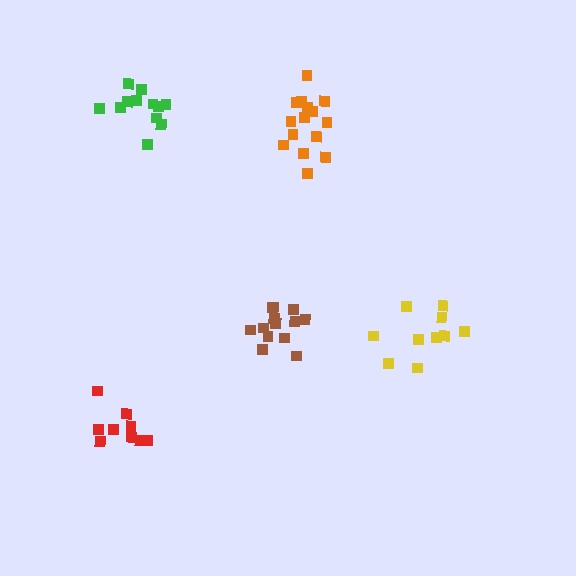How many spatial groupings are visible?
There are 5 spatial groupings.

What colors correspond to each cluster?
The clusters are colored: brown, red, yellow, orange, green.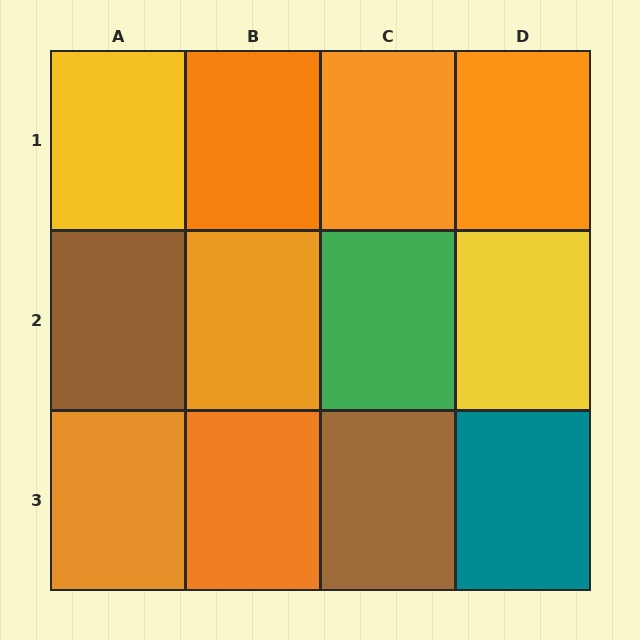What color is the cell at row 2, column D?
Yellow.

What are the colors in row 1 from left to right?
Yellow, orange, orange, orange.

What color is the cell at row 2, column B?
Orange.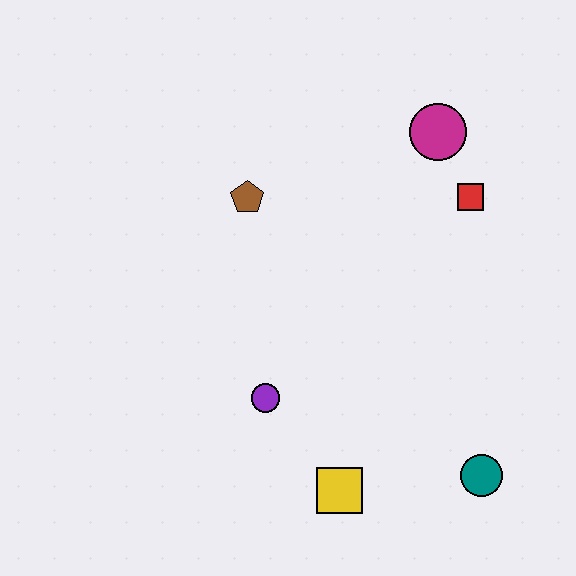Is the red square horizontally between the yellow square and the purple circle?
No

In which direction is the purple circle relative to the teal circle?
The purple circle is to the left of the teal circle.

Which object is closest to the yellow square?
The purple circle is closest to the yellow square.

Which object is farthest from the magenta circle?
The yellow square is farthest from the magenta circle.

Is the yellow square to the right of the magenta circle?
No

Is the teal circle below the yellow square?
No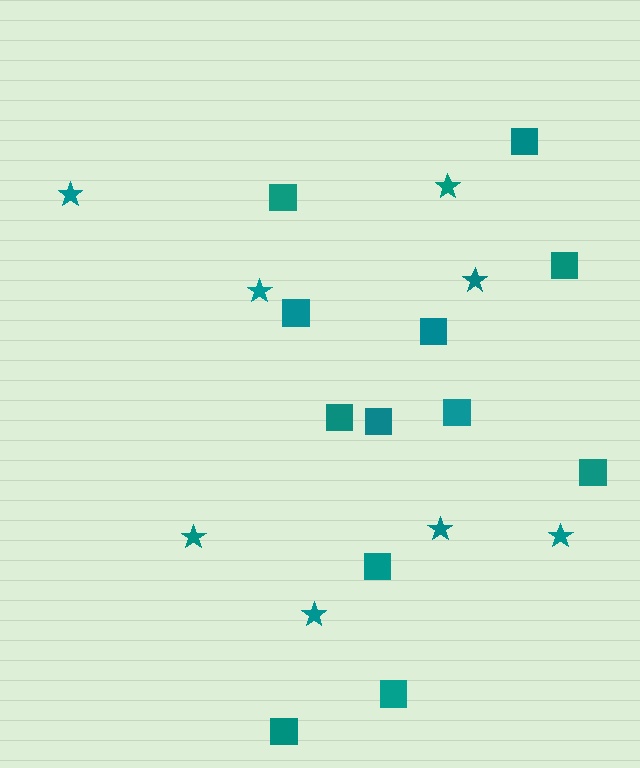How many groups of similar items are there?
There are 2 groups: one group of stars (8) and one group of squares (12).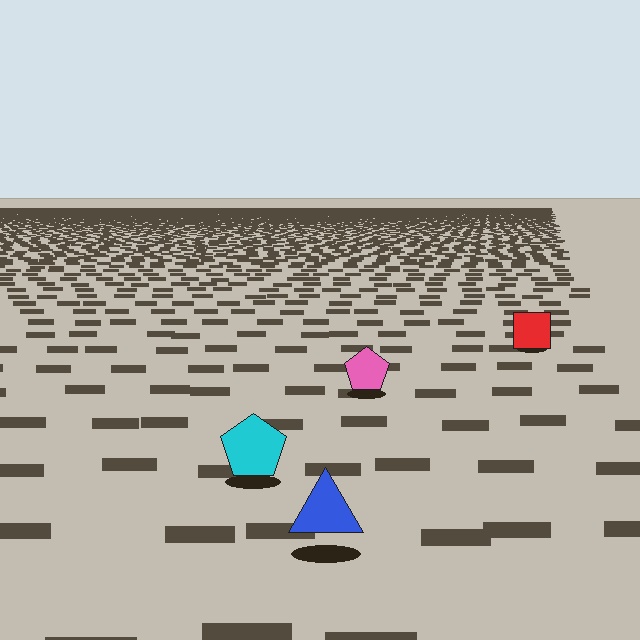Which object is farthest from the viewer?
The red square is farthest from the viewer. It appears smaller and the ground texture around it is denser.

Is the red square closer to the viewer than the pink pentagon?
No. The pink pentagon is closer — you can tell from the texture gradient: the ground texture is coarser near it.